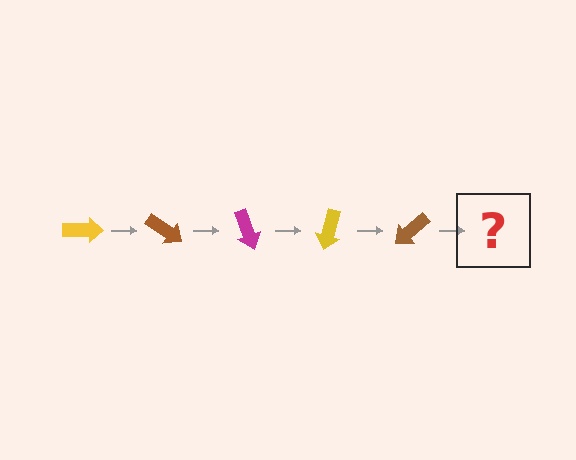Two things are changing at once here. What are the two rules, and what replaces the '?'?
The two rules are that it rotates 35 degrees each step and the color cycles through yellow, brown, and magenta. The '?' should be a magenta arrow, rotated 175 degrees from the start.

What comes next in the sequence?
The next element should be a magenta arrow, rotated 175 degrees from the start.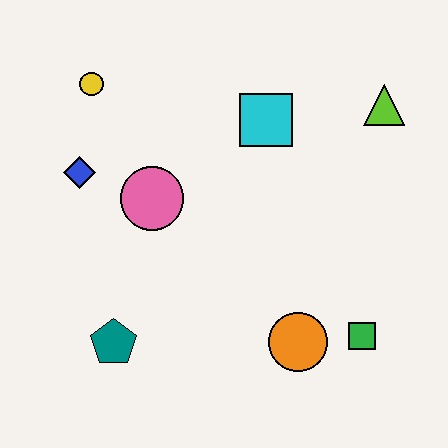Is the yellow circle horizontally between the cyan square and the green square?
No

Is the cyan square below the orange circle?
No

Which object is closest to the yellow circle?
The blue diamond is closest to the yellow circle.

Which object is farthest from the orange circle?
The yellow circle is farthest from the orange circle.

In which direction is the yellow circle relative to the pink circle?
The yellow circle is above the pink circle.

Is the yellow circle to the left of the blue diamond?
No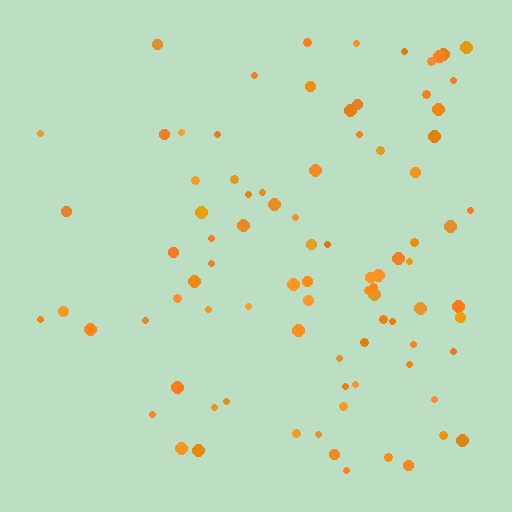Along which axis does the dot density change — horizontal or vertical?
Horizontal.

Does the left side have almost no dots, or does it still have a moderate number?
Still a moderate number, just noticeably fewer than the right.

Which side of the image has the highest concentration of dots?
The right.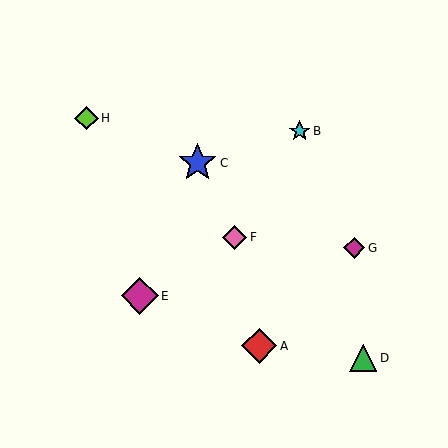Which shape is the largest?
The blue star (labeled C) is the largest.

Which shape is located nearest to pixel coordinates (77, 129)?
The lime diamond (labeled H) at (86, 118) is nearest to that location.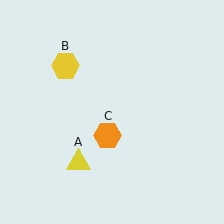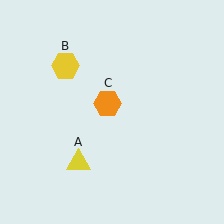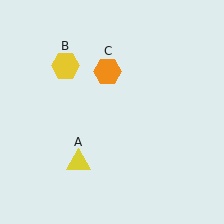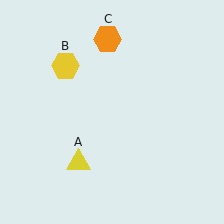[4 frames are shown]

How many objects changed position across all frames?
1 object changed position: orange hexagon (object C).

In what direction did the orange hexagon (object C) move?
The orange hexagon (object C) moved up.